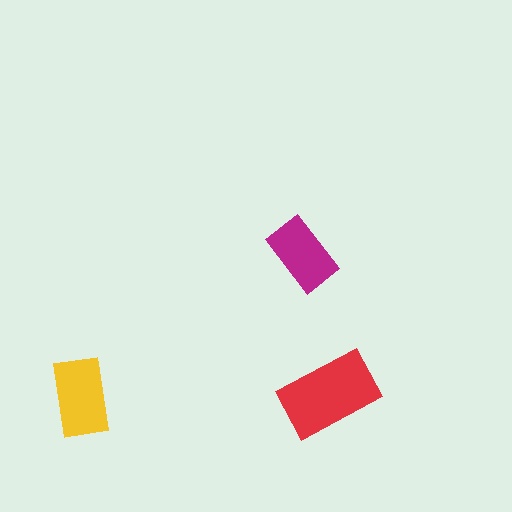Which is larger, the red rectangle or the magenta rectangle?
The red one.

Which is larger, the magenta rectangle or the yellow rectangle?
The yellow one.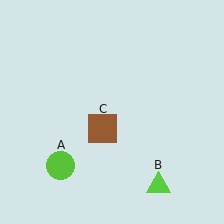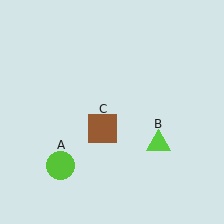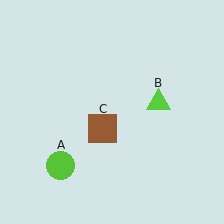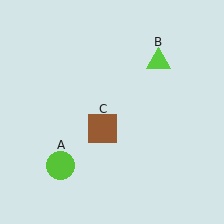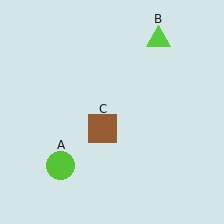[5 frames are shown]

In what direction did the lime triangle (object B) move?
The lime triangle (object B) moved up.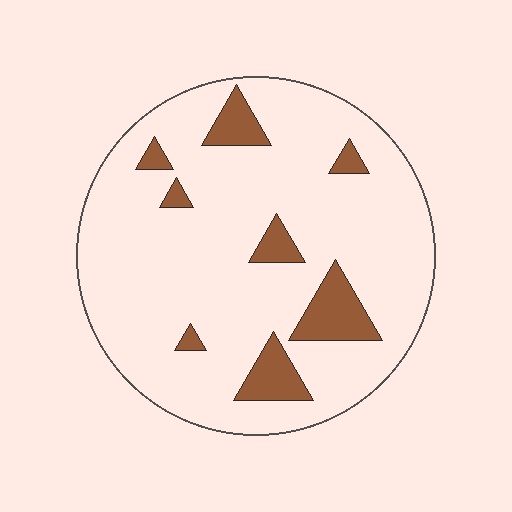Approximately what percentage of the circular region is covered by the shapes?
Approximately 15%.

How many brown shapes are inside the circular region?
8.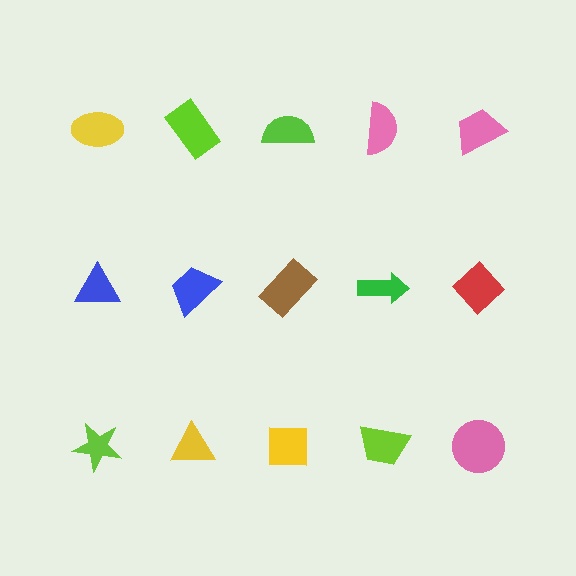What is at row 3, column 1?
A lime star.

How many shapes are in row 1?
5 shapes.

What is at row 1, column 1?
A yellow ellipse.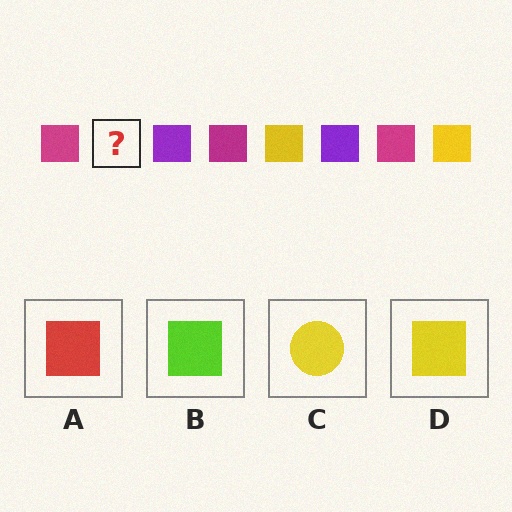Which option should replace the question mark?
Option D.